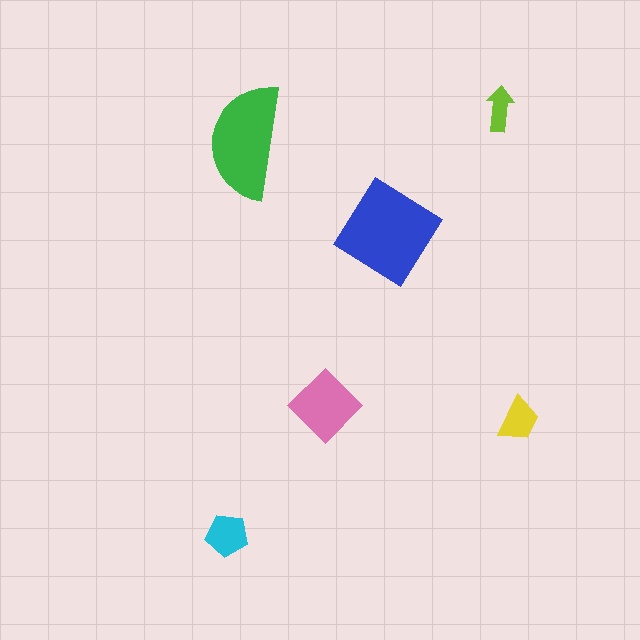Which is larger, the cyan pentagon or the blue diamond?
The blue diamond.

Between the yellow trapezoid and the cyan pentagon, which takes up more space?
The cyan pentagon.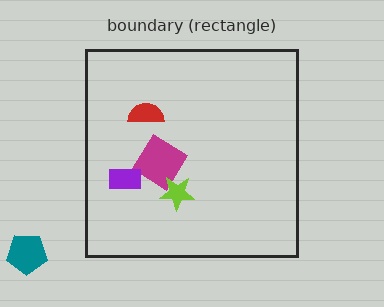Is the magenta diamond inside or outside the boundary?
Inside.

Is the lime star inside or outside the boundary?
Inside.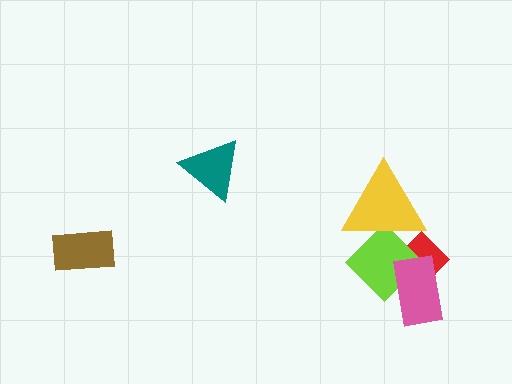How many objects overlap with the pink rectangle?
2 objects overlap with the pink rectangle.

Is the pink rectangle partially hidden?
No, no other shape covers it.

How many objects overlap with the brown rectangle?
0 objects overlap with the brown rectangle.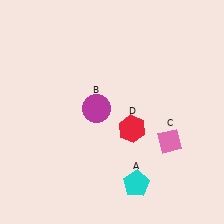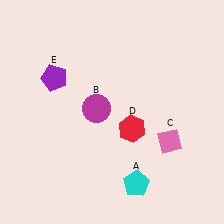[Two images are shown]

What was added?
A purple pentagon (E) was added in Image 2.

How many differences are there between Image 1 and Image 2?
There is 1 difference between the two images.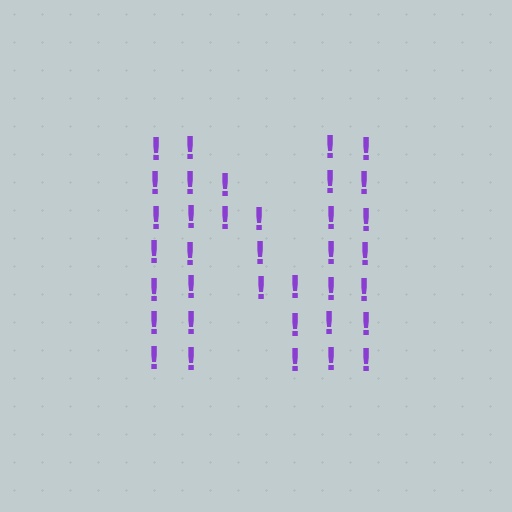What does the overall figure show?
The overall figure shows the letter N.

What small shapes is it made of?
It is made of small exclamation marks.